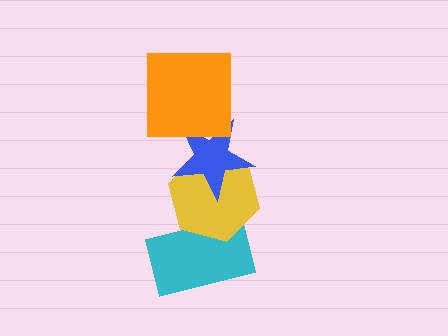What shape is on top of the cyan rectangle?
The yellow hexagon is on top of the cyan rectangle.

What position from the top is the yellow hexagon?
The yellow hexagon is 3rd from the top.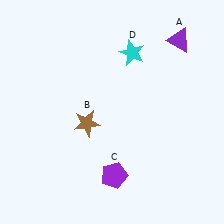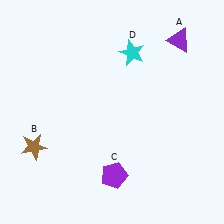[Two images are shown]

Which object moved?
The brown star (B) moved left.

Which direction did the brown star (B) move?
The brown star (B) moved left.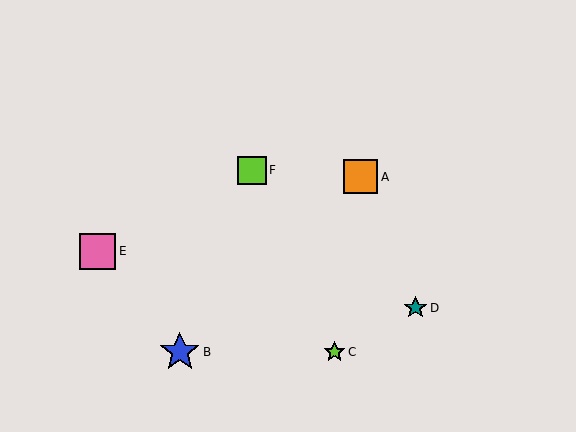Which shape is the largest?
The blue star (labeled B) is the largest.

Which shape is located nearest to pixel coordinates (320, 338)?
The lime star (labeled C) at (334, 352) is nearest to that location.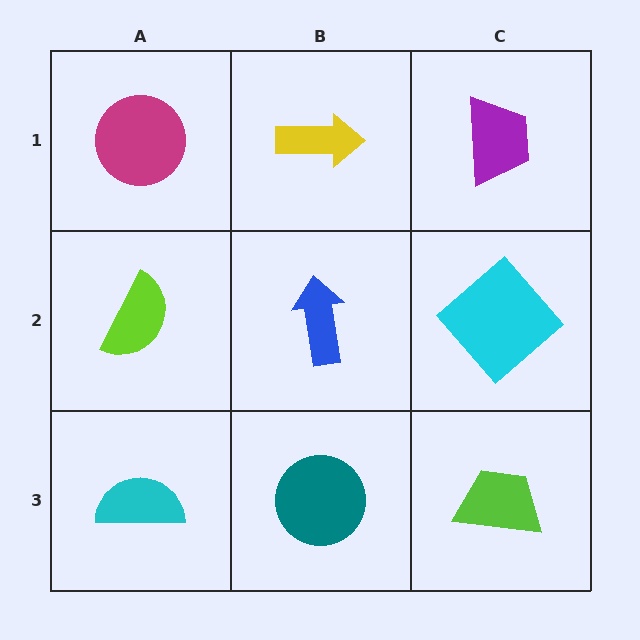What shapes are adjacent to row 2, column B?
A yellow arrow (row 1, column B), a teal circle (row 3, column B), a lime semicircle (row 2, column A), a cyan diamond (row 2, column C).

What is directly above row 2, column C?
A purple trapezoid.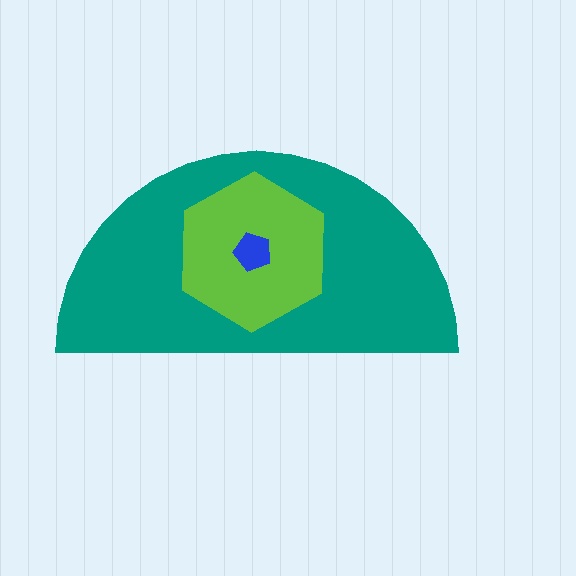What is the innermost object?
The blue pentagon.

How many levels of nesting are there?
3.